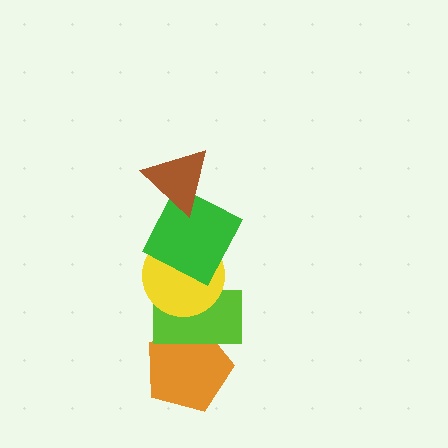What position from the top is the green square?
The green square is 2nd from the top.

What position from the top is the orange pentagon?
The orange pentagon is 5th from the top.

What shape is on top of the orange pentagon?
The lime rectangle is on top of the orange pentagon.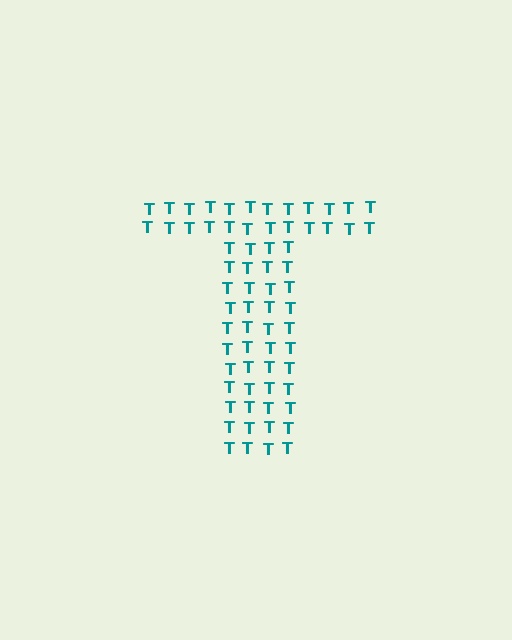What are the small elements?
The small elements are letter T's.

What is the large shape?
The large shape is the letter T.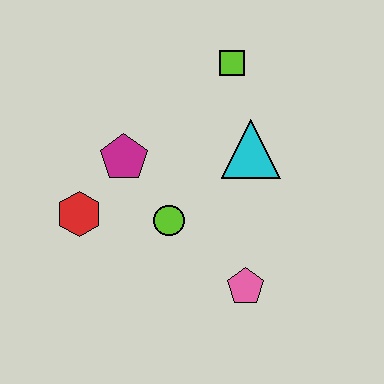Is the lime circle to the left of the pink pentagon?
Yes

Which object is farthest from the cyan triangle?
The red hexagon is farthest from the cyan triangle.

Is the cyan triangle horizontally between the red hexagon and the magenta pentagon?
No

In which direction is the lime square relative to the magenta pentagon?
The lime square is to the right of the magenta pentagon.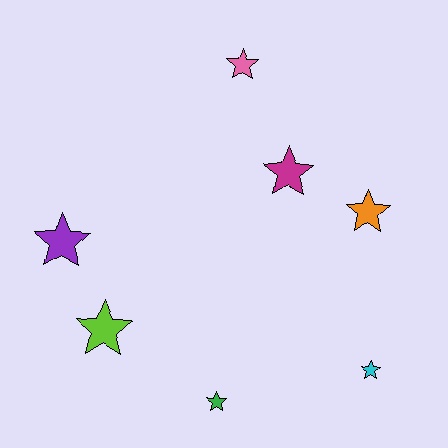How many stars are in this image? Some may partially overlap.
There are 7 stars.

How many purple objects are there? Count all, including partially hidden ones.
There is 1 purple object.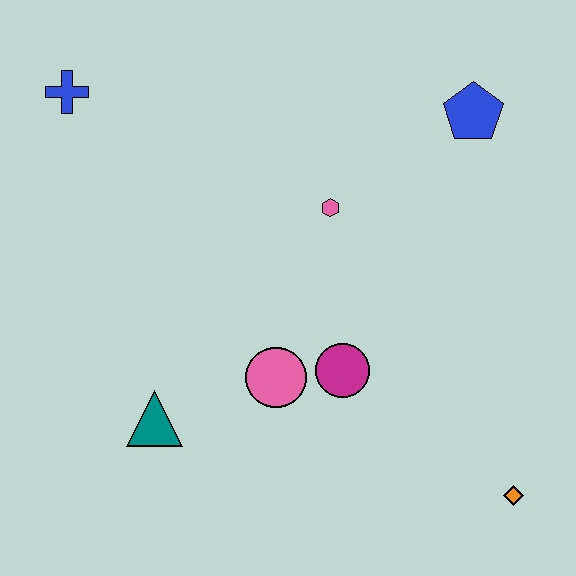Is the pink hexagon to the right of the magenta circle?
No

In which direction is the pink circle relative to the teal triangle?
The pink circle is to the right of the teal triangle.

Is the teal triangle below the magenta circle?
Yes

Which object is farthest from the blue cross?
The orange diamond is farthest from the blue cross.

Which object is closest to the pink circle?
The magenta circle is closest to the pink circle.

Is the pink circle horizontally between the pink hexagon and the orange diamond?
No